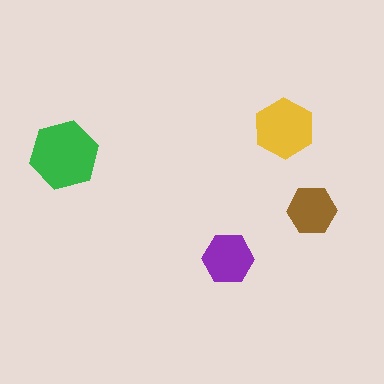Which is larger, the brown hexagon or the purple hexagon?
The purple one.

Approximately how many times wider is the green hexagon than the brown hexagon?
About 1.5 times wider.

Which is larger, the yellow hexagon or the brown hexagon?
The yellow one.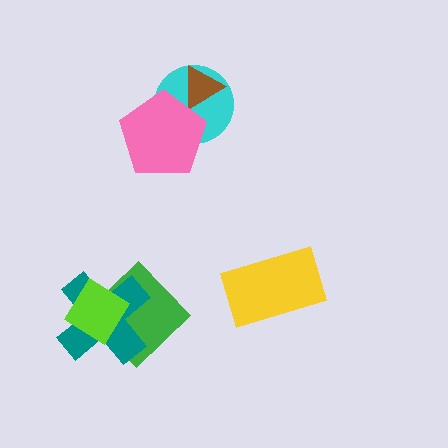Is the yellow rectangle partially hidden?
No, no other shape covers it.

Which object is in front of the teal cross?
The lime diamond is in front of the teal cross.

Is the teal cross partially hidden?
Yes, it is partially covered by another shape.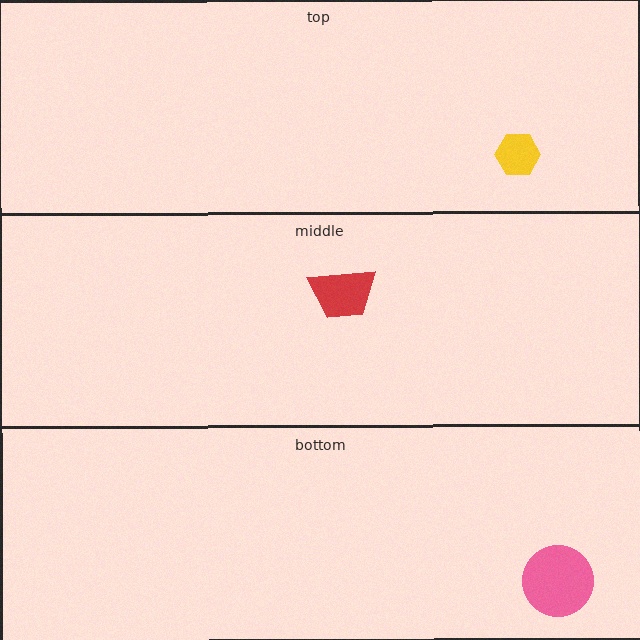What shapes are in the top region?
The yellow hexagon.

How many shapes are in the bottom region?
1.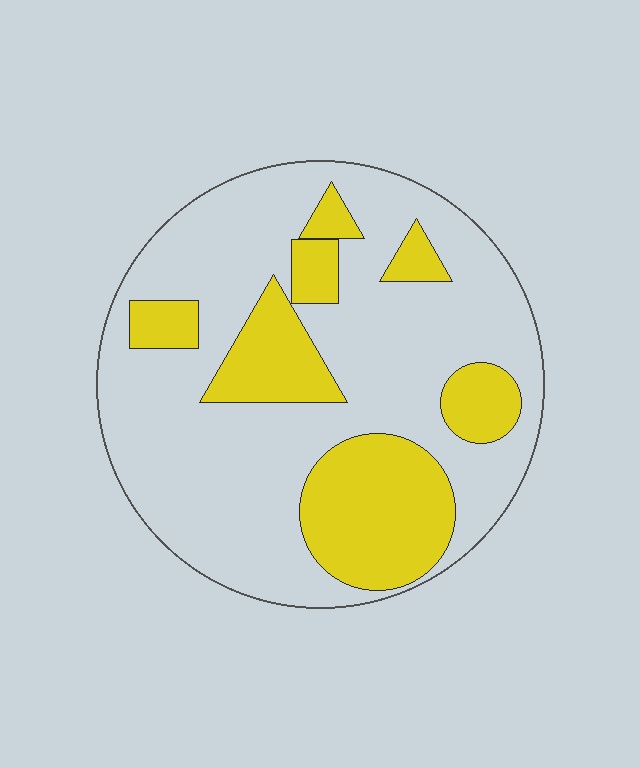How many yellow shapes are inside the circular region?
7.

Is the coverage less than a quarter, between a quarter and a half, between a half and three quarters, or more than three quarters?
Between a quarter and a half.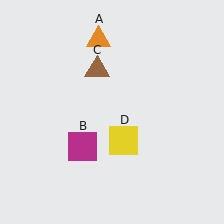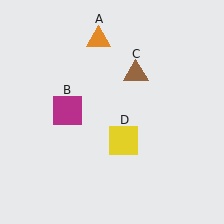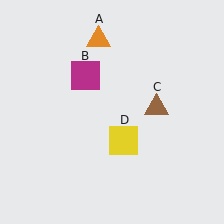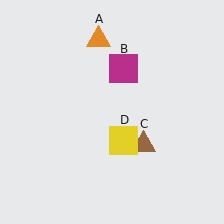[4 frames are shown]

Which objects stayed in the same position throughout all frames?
Orange triangle (object A) and yellow square (object D) remained stationary.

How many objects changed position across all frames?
2 objects changed position: magenta square (object B), brown triangle (object C).